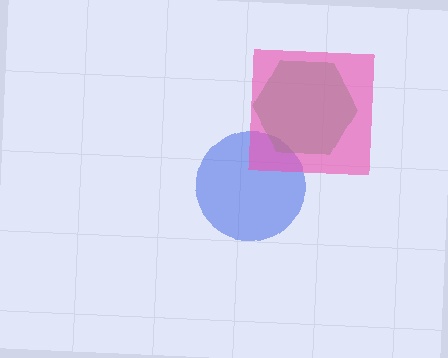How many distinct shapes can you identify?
There are 3 distinct shapes: a blue circle, a green hexagon, a pink square.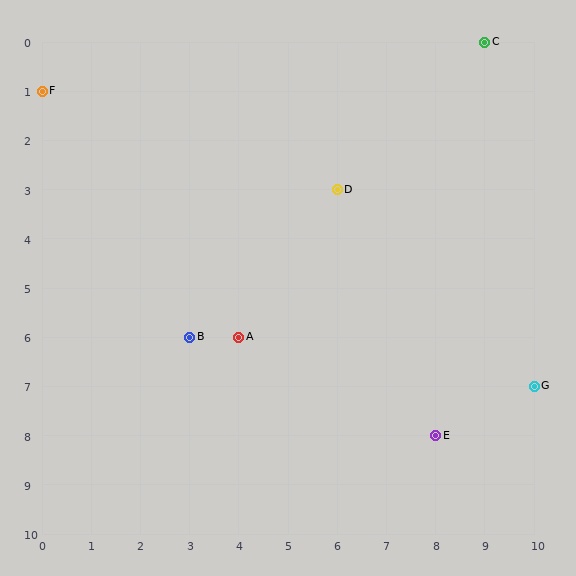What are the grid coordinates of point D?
Point D is at grid coordinates (6, 3).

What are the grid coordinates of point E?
Point E is at grid coordinates (8, 8).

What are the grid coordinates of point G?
Point G is at grid coordinates (10, 7).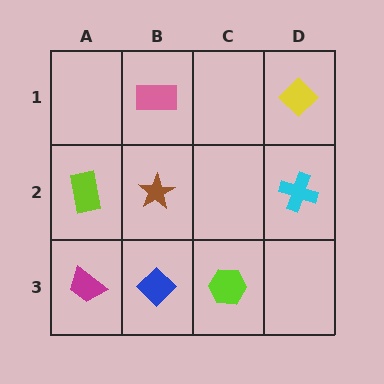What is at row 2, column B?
A brown star.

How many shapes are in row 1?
2 shapes.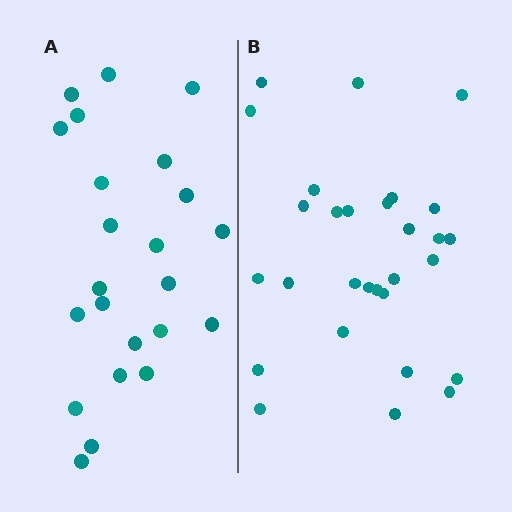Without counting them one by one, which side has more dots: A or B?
Region B (the right region) has more dots.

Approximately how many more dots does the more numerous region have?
Region B has about 6 more dots than region A.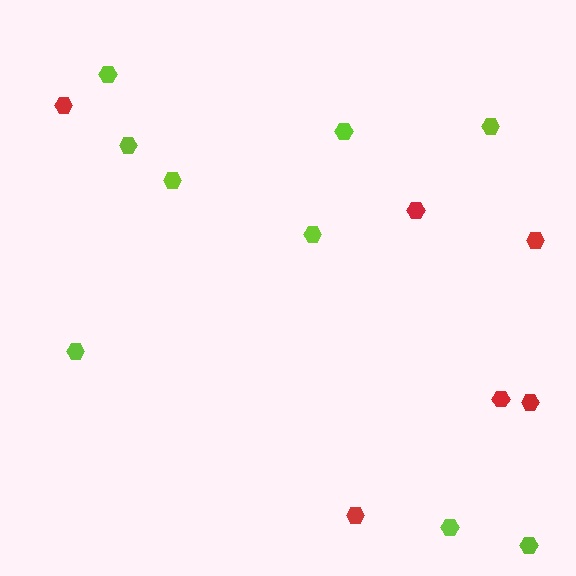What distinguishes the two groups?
There are 2 groups: one group of lime hexagons (9) and one group of red hexagons (6).